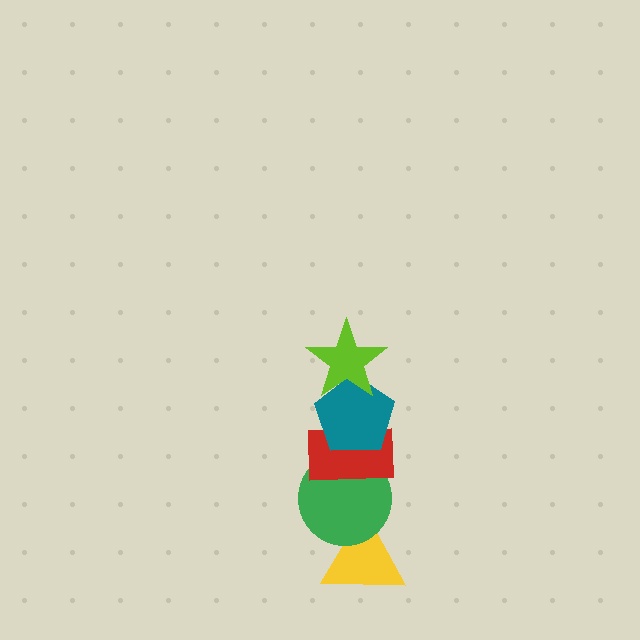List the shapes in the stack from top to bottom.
From top to bottom: the lime star, the teal pentagon, the red rectangle, the green circle, the yellow triangle.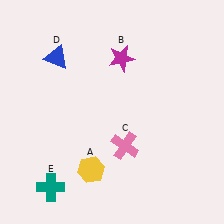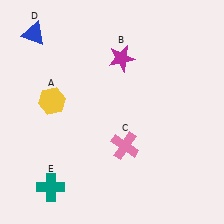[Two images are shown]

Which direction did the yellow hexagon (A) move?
The yellow hexagon (A) moved up.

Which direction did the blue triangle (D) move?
The blue triangle (D) moved up.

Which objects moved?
The objects that moved are: the yellow hexagon (A), the blue triangle (D).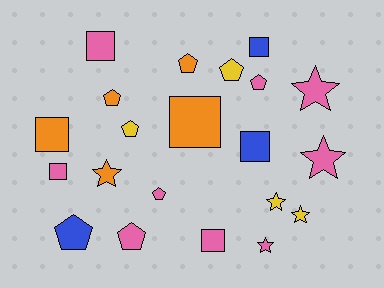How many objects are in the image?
There are 21 objects.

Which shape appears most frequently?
Pentagon, with 8 objects.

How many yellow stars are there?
There are 2 yellow stars.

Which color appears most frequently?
Pink, with 9 objects.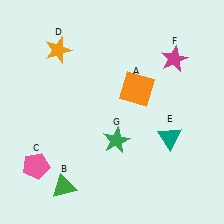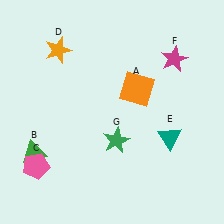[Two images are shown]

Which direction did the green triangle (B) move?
The green triangle (B) moved up.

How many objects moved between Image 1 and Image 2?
1 object moved between the two images.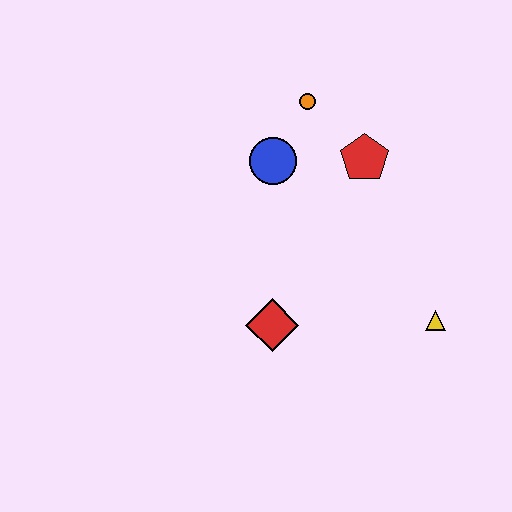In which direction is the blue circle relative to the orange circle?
The blue circle is below the orange circle.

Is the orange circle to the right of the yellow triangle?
No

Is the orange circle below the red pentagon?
No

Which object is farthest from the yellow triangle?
The orange circle is farthest from the yellow triangle.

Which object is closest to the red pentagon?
The orange circle is closest to the red pentagon.